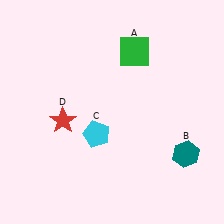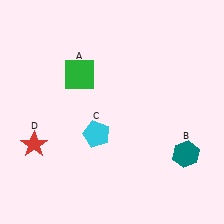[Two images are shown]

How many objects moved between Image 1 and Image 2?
2 objects moved between the two images.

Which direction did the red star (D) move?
The red star (D) moved left.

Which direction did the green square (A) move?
The green square (A) moved left.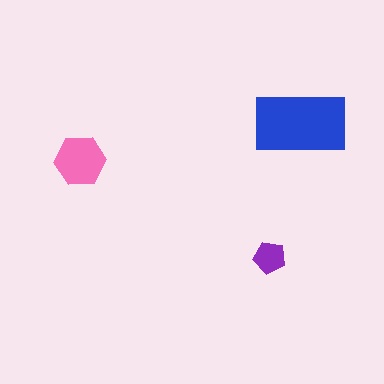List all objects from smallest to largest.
The purple pentagon, the pink hexagon, the blue rectangle.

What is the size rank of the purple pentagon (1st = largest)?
3rd.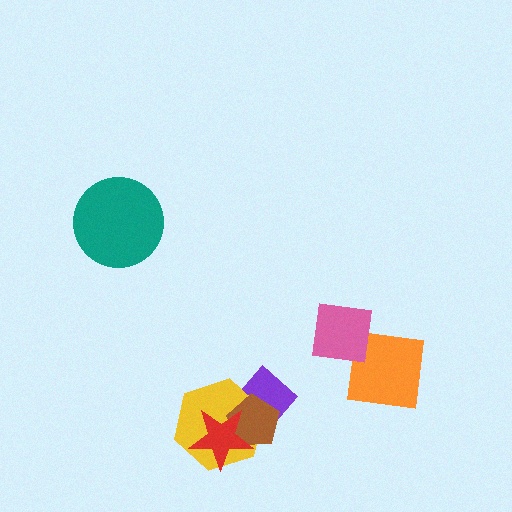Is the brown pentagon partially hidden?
Yes, it is partially covered by another shape.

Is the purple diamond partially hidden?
Yes, it is partially covered by another shape.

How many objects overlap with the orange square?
0 objects overlap with the orange square.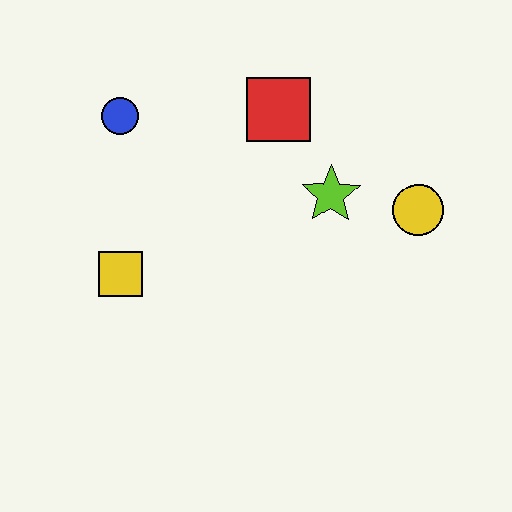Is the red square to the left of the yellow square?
No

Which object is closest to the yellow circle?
The lime star is closest to the yellow circle.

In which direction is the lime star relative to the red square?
The lime star is below the red square.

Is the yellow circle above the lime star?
No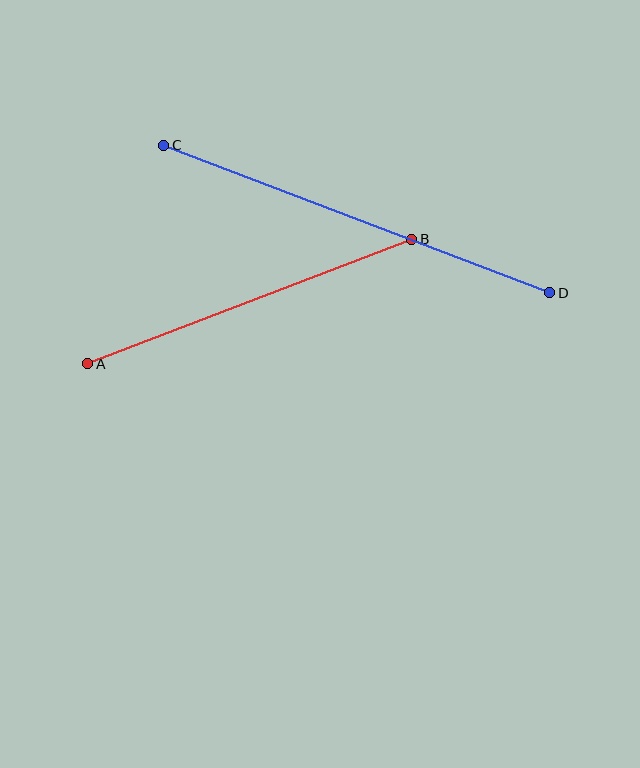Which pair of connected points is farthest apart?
Points C and D are farthest apart.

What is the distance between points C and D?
The distance is approximately 413 pixels.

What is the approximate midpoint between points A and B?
The midpoint is at approximately (250, 302) pixels.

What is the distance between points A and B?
The distance is approximately 347 pixels.